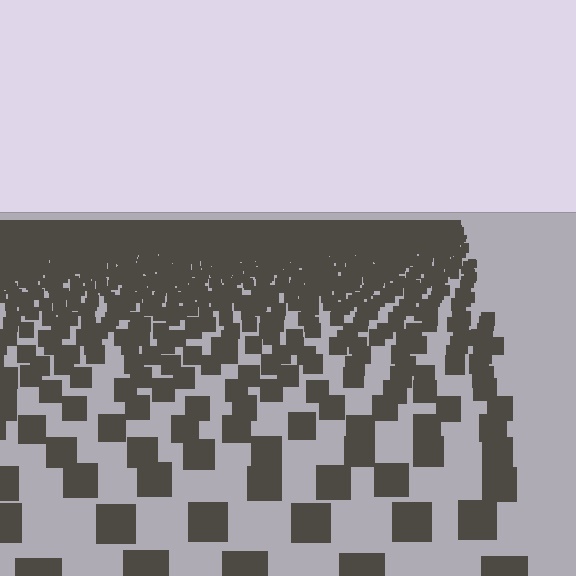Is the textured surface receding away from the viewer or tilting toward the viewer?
The surface is receding away from the viewer. Texture elements get smaller and denser toward the top.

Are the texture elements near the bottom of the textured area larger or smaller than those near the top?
Larger. Near the bottom, elements are closer to the viewer and appear at a bigger on-screen size.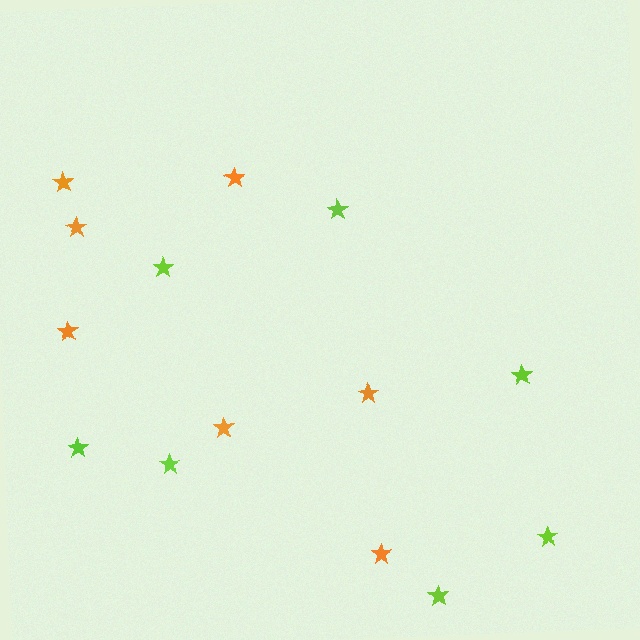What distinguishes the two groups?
There are 2 groups: one group of orange stars (7) and one group of lime stars (7).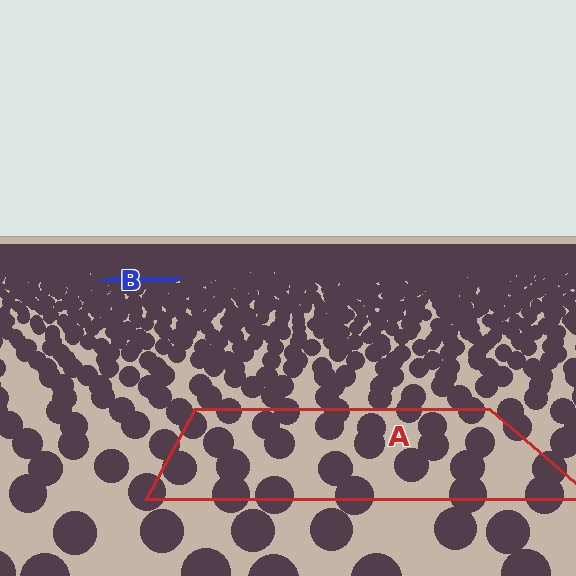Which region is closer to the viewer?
Region A is closer. The texture elements there are larger and more spread out.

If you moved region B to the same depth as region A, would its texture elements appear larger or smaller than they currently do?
They would appear larger. At a closer depth, the same texture elements are projected at a bigger on-screen size.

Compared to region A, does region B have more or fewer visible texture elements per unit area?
Region B has more texture elements per unit area — they are packed more densely because it is farther away.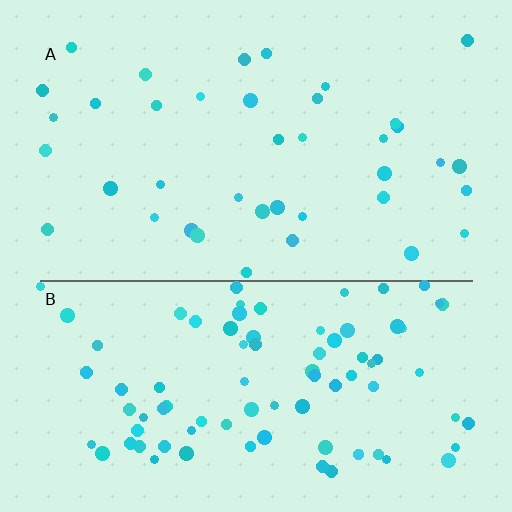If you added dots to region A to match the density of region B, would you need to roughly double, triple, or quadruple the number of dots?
Approximately double.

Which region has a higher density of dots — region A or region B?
B (the bottom).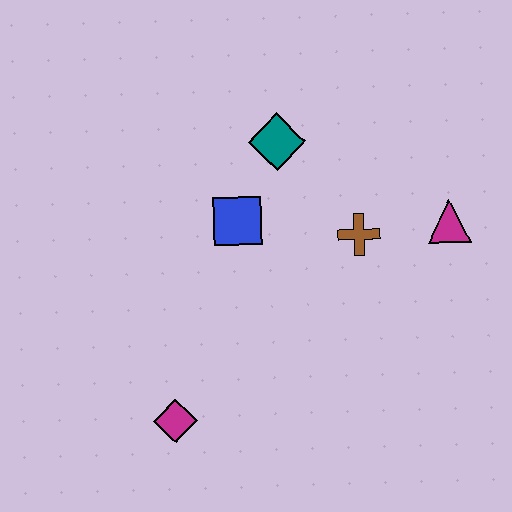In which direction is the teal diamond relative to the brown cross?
The teal diamond is above the brown cross.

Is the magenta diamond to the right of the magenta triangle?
No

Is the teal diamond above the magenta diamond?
Yes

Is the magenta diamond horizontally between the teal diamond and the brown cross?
No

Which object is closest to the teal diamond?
The blue square is closest to the teal diamond.